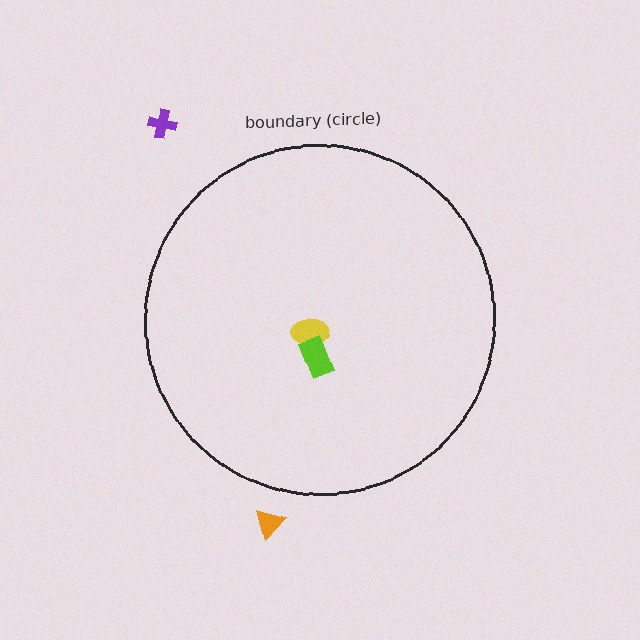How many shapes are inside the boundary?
2 inside, 2 outside.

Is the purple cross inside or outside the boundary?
Outside.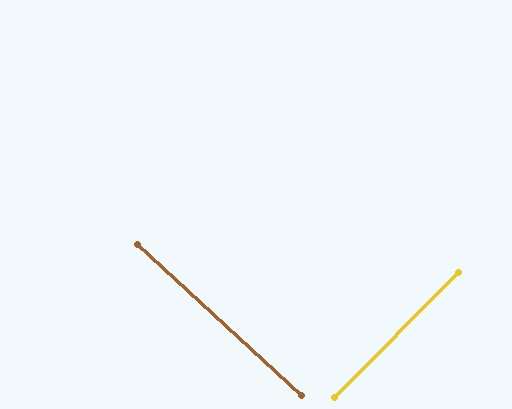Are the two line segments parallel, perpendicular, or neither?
Perpendicular — they meet at approximately 88°.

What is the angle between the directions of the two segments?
Approximately 88 degrees.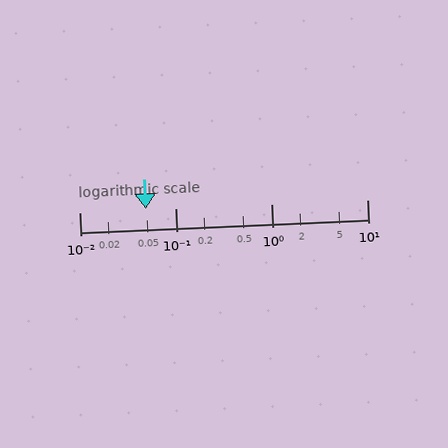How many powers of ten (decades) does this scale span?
The scale spans 3 decades, from 0.01 to 10.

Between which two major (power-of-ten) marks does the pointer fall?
The pointer is between 0.01 and 0.1.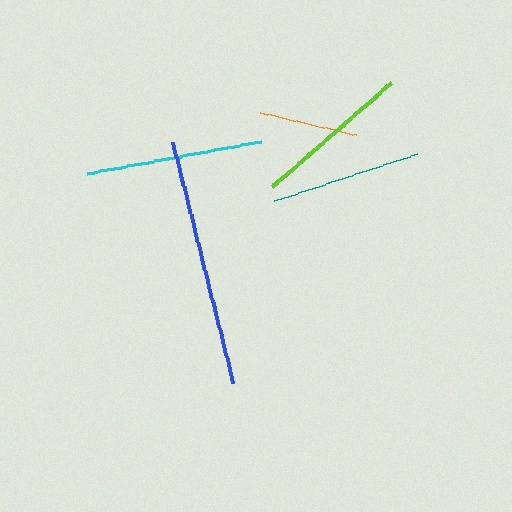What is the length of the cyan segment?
The cyan segment is approximately 177 pixels long.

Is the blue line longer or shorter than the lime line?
The blue line is longer than the lime line.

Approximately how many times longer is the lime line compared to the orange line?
The lime line is approximately 1.6 times the length of the orange line.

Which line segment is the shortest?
The orange line is the shortest at approximately 98 pixels.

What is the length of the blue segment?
The blue segment is approximately 249 pixels long.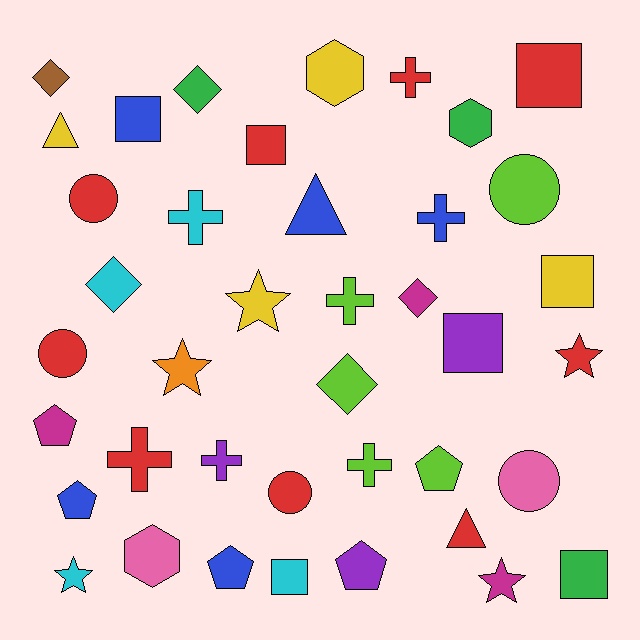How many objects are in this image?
There are 40 objects.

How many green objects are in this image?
There are 3 green objects.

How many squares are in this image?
There are 7 squares.